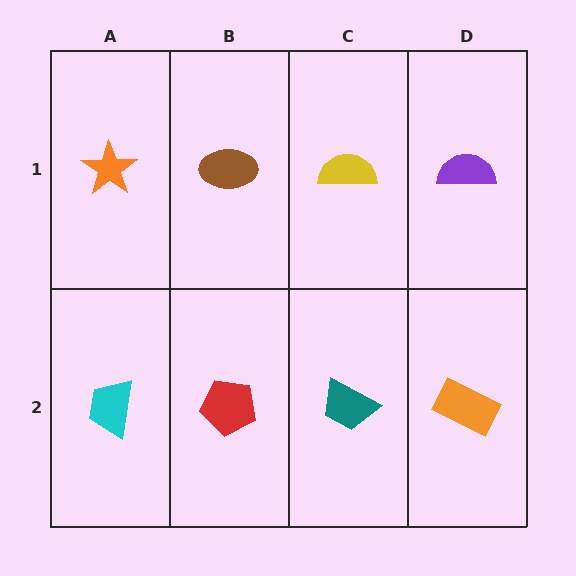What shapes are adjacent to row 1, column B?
A red pentagon (row 2, column B), an orange star (row 1, column A), a yellow semicircle (row 1, column C).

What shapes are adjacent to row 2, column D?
A purple semicircle (row 1, column D), a teal trapezoid (row 2, column C).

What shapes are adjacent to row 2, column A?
An orange star (row 1, column A), a red pentagon (row 2, column B).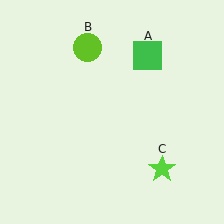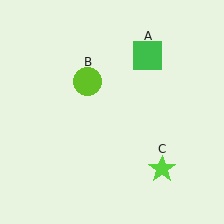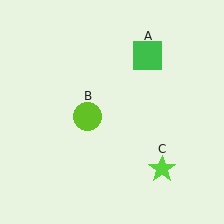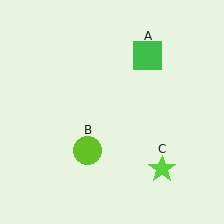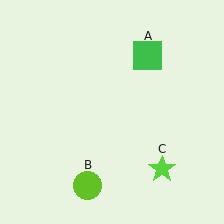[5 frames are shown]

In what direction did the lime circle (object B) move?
The lime circle (object B) moved down.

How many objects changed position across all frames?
1 object changed position: lime circle (object B).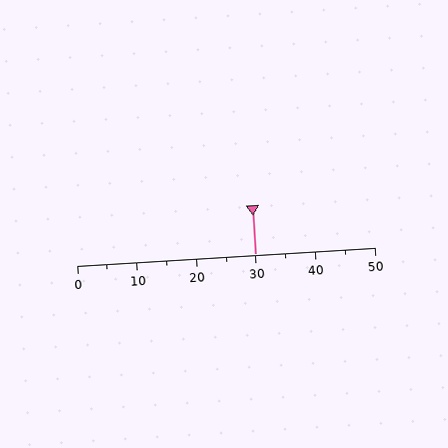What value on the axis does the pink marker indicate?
The marker indicates approximately 30.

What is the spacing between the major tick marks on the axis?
The major ticks are spaced 10 apart.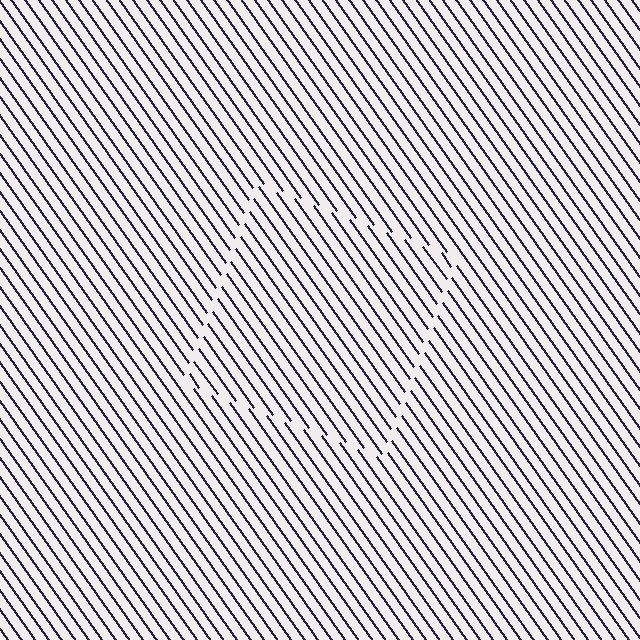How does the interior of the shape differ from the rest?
The interior of the shape contains the same grating, shifted by half a period — the contour is defined by the phase discontinuity where line-ends from the inner and outer gratings abut.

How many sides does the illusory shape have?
4 sides — the line-ends trace a square.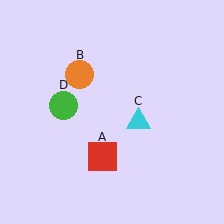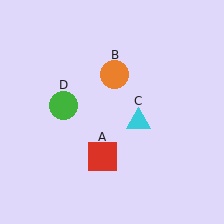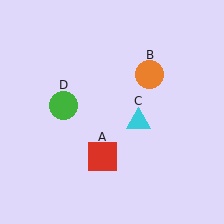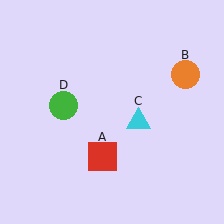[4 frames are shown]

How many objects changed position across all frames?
1 object changed position: orange circle (object B).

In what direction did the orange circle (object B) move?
The orange circle (object B) moved right.